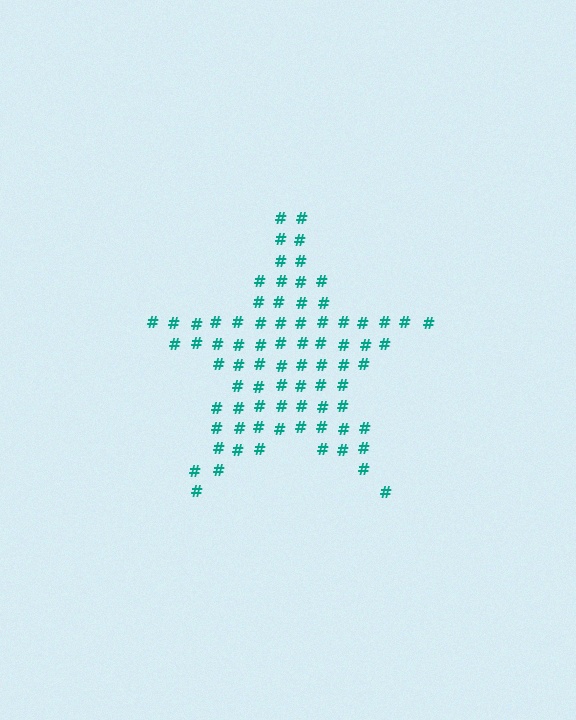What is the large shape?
The large shape is a star.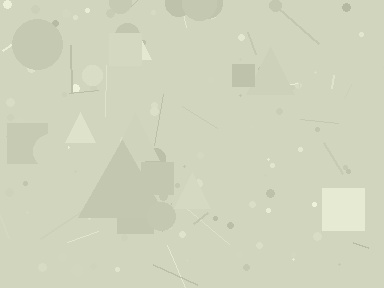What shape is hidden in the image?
A triangle is hidden in the image.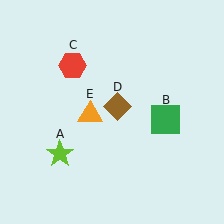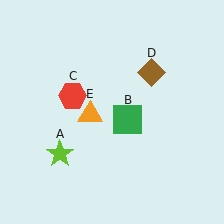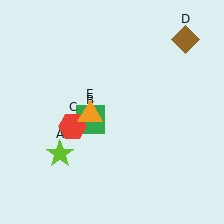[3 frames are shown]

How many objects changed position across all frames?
3 objects changed position: green square (object B), red hexagon (object C), brown diamond (object D).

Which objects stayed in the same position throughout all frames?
Lime star (object A) and orange triangle (object E) remained stationary.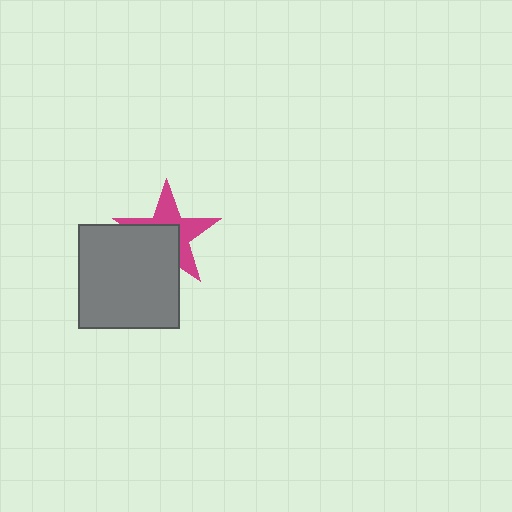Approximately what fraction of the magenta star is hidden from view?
Roughly 48% of the magenta star is hidden behind the gray rectangle.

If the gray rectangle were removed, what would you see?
You would see the complete magenta star.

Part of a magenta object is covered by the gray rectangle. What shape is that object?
It is a star.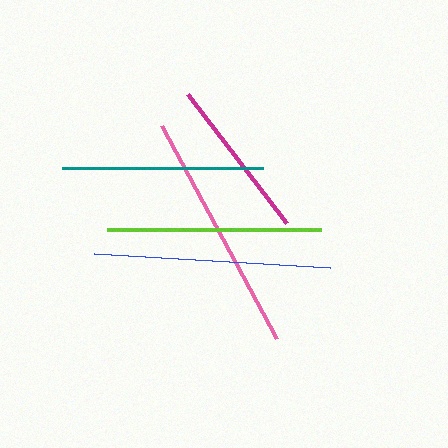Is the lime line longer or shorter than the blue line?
The blue line is longer than the lime line.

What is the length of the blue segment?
The blue segment is approximately 236 pixels long.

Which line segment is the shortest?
The magenta line is the shortest at approximately 163 pixels.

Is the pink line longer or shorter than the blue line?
The pink line is longer than the blue line.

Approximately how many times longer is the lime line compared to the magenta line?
The lime line is approximately 1.3 times the length of the magenta line.